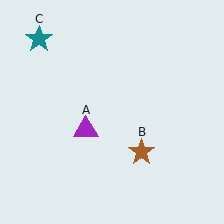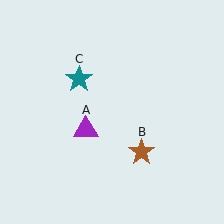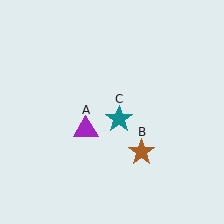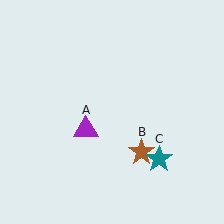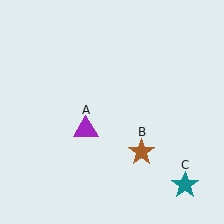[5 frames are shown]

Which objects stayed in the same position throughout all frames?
Purple triangle (object A) and brown star (object B) remained stationary.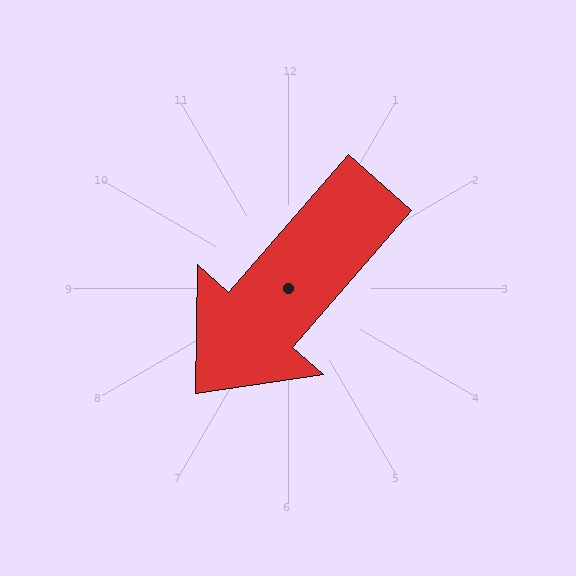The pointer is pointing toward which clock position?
Roughly 7 o'clock.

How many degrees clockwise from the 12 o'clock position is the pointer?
Approximately 221 degrees.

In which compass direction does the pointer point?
Southwest.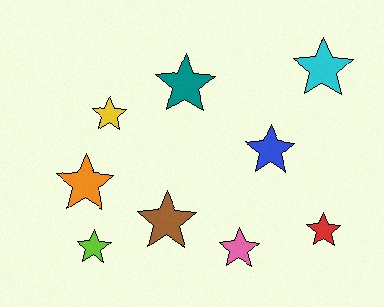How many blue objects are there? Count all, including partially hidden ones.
There is 1 blue object.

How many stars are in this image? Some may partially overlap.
There are 9 stars.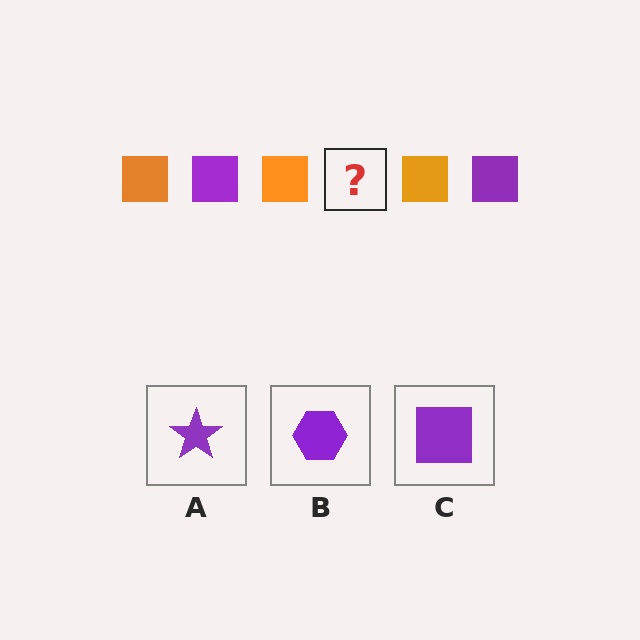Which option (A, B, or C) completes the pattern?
C.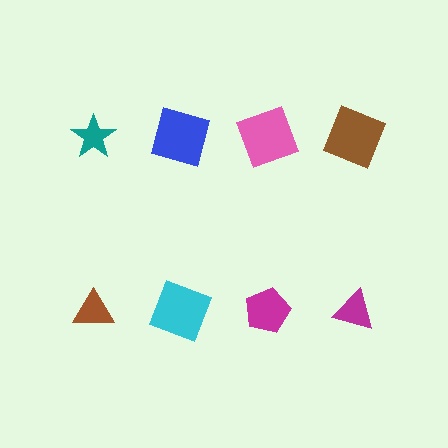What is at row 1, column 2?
A blue square.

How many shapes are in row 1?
4 shapes.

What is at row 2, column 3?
A magenta pentagon.